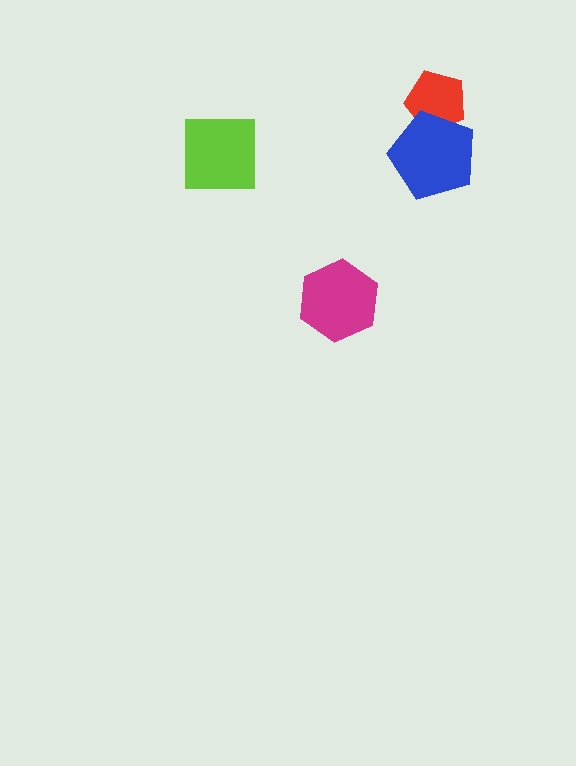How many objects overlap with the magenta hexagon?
0 objects overlap with the magenta hexagon.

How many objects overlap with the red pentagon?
1 object overlaps with the red pentagon.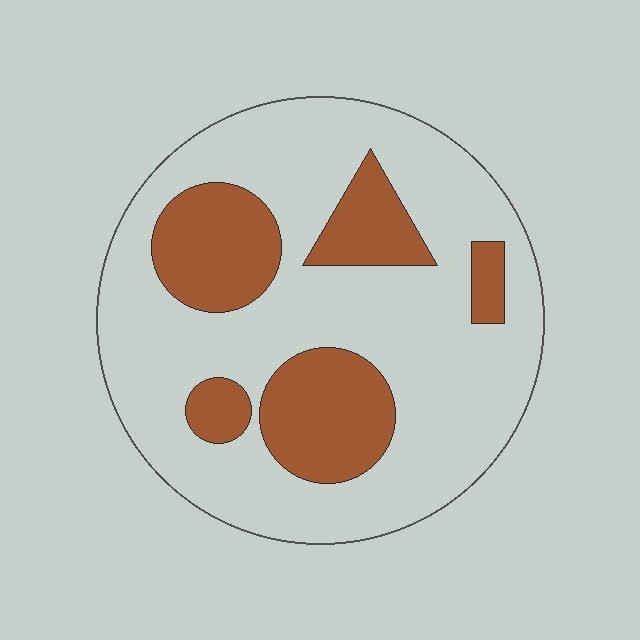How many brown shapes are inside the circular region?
5.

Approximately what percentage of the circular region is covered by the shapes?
Approximately 25%.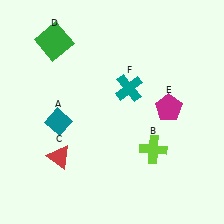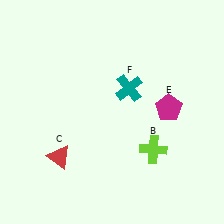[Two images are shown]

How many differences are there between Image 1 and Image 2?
There are 2 differences between the two images.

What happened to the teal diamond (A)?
The teal diamond (A) was removed in Image 2. It was in the bottom-left area of Image 1.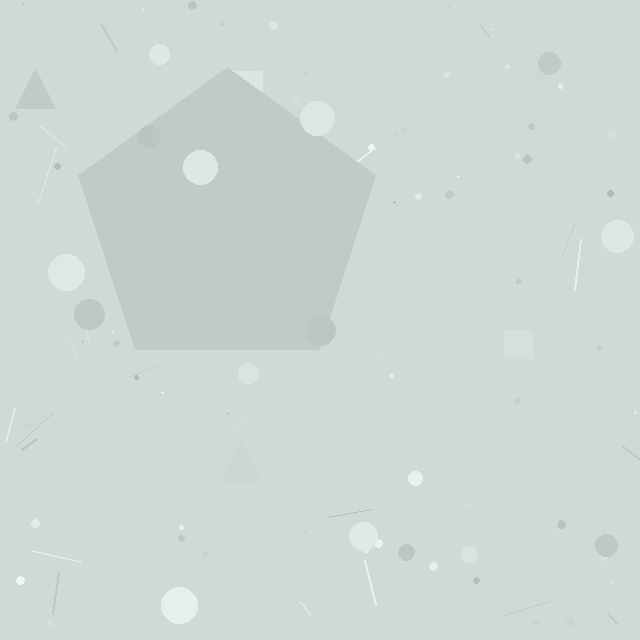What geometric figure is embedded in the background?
A pentagon is embedded in the background.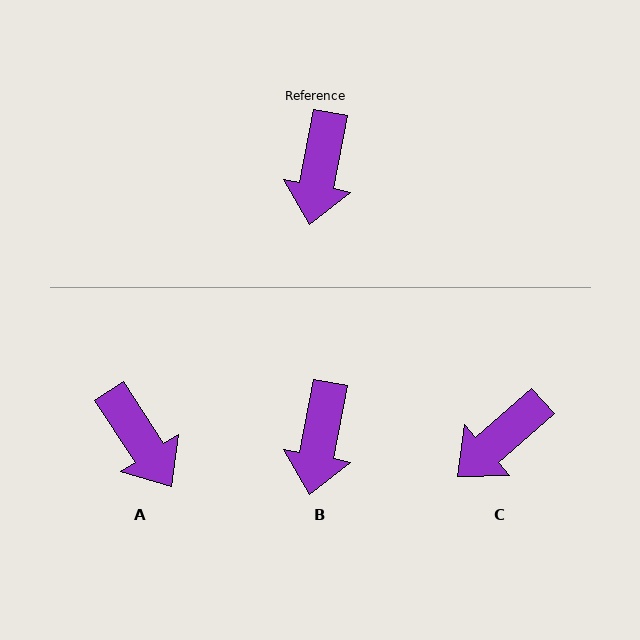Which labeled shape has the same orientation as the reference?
B.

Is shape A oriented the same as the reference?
No, it is off by about 44 degrees.